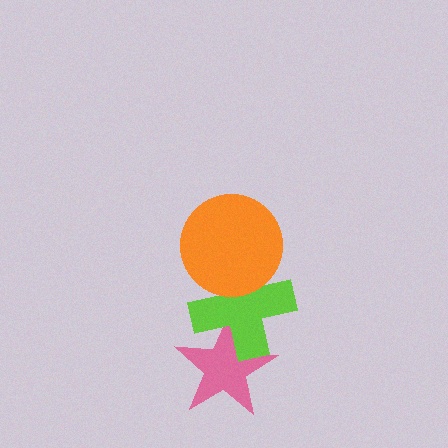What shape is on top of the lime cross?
The orange circle is on top of the lime cross.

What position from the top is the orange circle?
The orange circle is 1st from the top.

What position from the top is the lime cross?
The lime cross is 2nd from the top.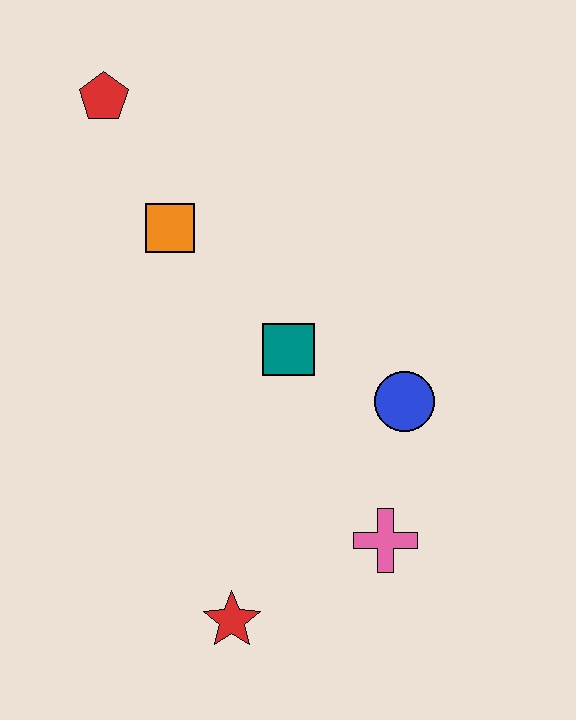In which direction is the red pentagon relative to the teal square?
The red pentagon is above the teal square.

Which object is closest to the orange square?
The red pentagon is closest to the orange square.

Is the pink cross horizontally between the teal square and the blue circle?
Yes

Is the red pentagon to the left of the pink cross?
Yes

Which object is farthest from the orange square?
The red star is farthest from the orange square.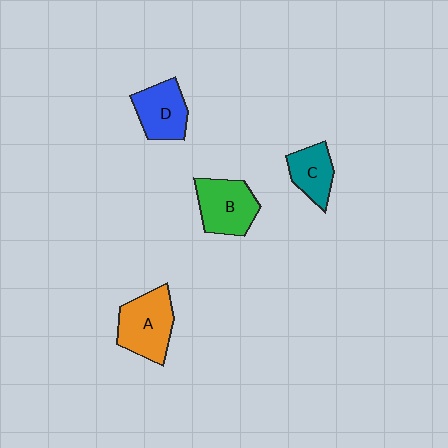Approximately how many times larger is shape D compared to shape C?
Approximately 1.2 times.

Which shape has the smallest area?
Shape C (teal).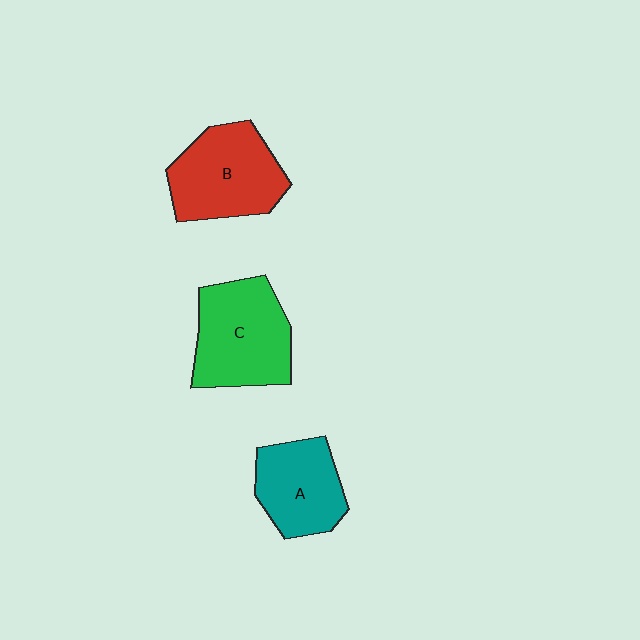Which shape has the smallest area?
Shape A (teal).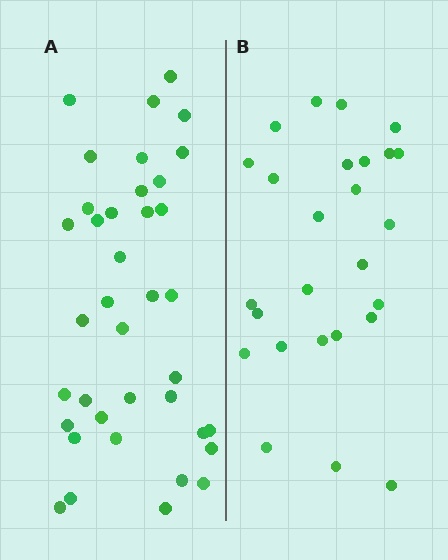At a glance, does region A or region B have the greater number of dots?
Region A (the left region) has more dots.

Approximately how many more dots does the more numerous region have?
Region A has roughly 12 or so more dots than region B.